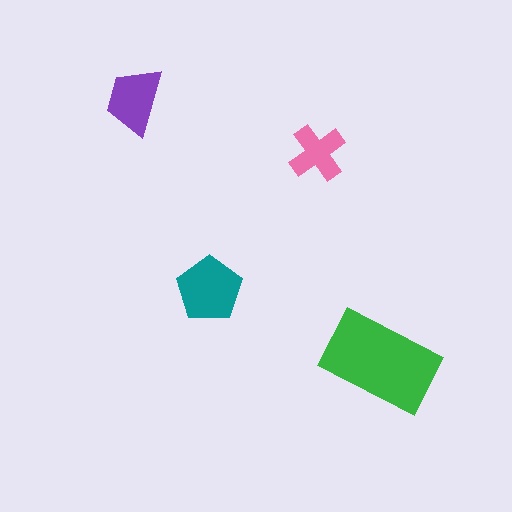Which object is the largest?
The green rectangle.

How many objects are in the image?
There are 4 objects in the image.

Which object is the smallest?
The pink cross.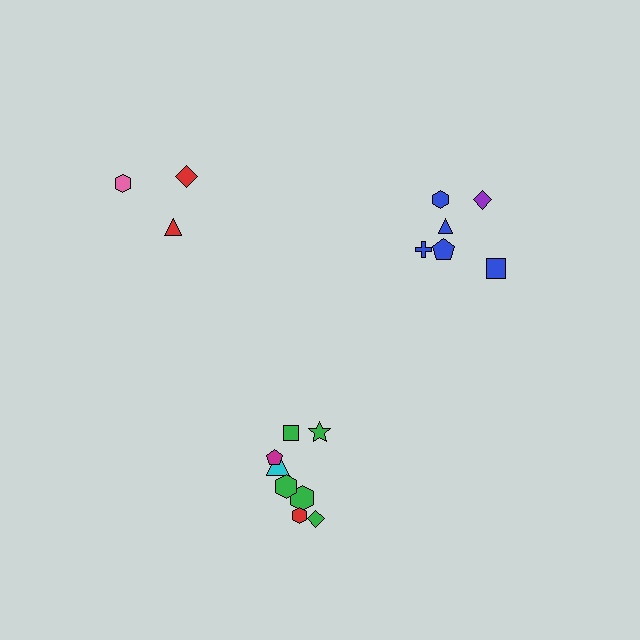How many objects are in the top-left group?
There are 3 objects.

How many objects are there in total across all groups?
There are 17 objects.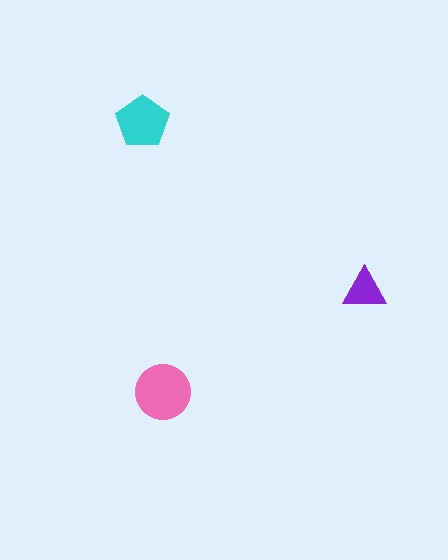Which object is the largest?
The pink circle.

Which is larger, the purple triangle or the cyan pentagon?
The cyan pentagon.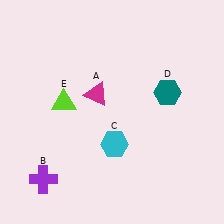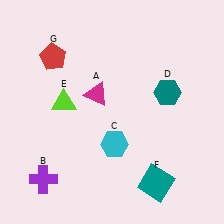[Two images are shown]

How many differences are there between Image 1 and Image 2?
There are 2 differences between the two images.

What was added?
A teal square (F), a red pentagon (G) were added in Image 2.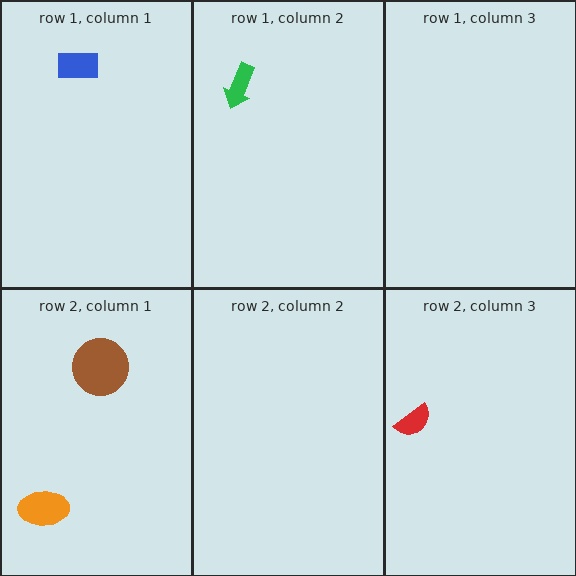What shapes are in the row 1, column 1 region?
The blue rectangle.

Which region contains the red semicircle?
The row 2, column 3 region.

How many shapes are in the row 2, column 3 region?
1.